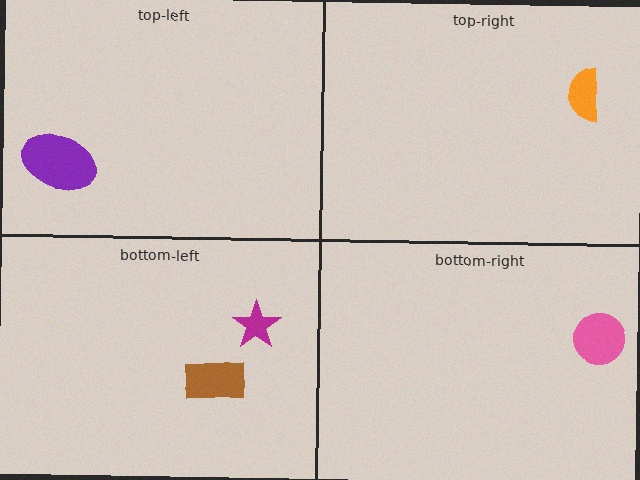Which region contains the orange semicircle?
The top-right region.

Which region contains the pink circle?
The bottom-right region.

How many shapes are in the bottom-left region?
2.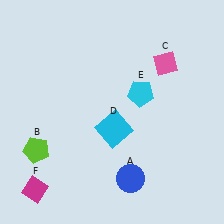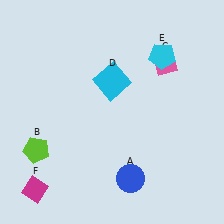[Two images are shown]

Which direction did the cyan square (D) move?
The cyan square (D) moved up.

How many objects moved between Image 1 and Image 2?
2 objects moved between the two images.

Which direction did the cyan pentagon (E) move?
The cyan pentagon (E) moved up.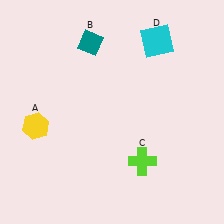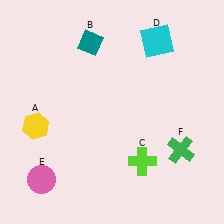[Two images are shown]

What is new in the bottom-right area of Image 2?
A green cross (F) was added in the bottom-right area of Image 2.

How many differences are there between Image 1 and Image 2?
There are 2 differences between the two images.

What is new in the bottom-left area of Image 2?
A pink circle (E) was added in the bottom-left area of Image 2.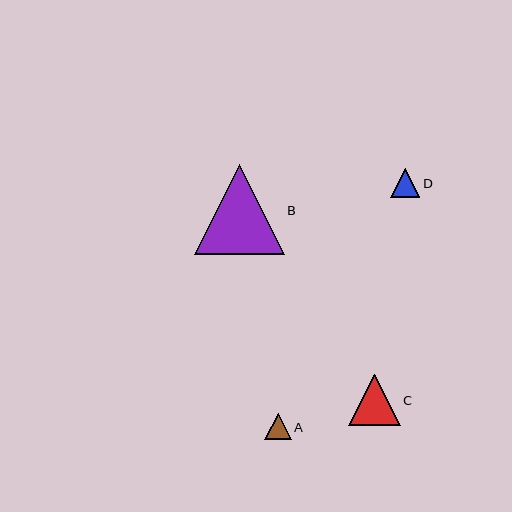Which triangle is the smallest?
Triangle A is the smallest with a size of approximately 26 pixels.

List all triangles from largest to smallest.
From largest to smallest: B, C, D, A.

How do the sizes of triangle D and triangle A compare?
Triangle D and triangle A are approximately the same size.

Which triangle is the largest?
Triangle B is the largest with a size of approximately 90 pixels.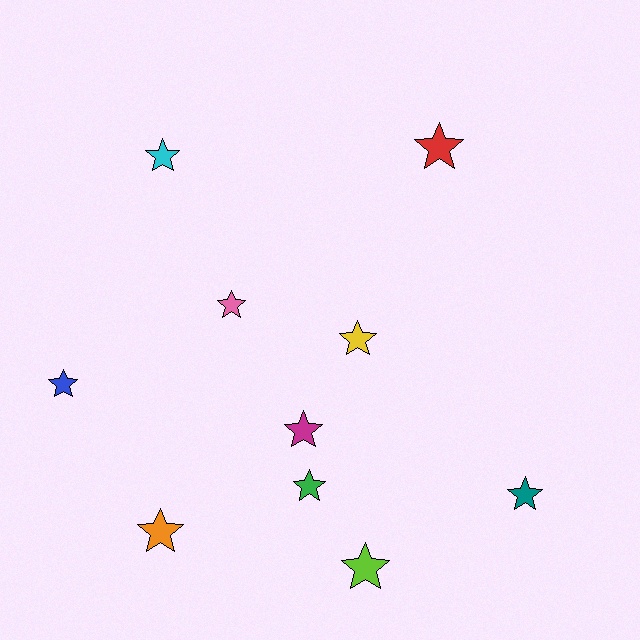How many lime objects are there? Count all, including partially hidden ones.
There is 1 lime object.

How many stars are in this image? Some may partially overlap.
There are 10 stars.